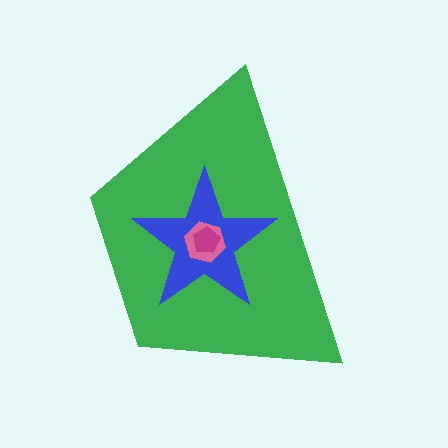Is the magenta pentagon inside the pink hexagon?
Yes.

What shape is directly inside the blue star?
The pink hexagon.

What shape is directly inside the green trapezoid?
The blue star.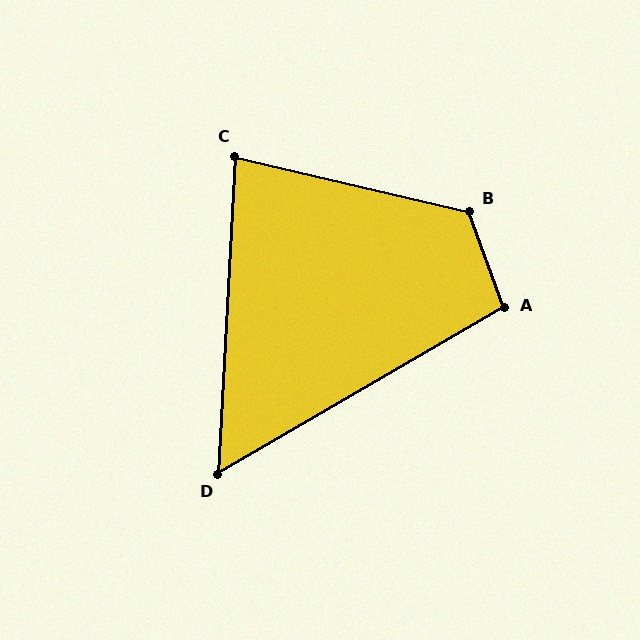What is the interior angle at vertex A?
Approximately 100 degrees (obtuse).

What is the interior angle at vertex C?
Approximately 80 degrees (acute).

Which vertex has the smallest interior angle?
D, at approximately 57 degrees.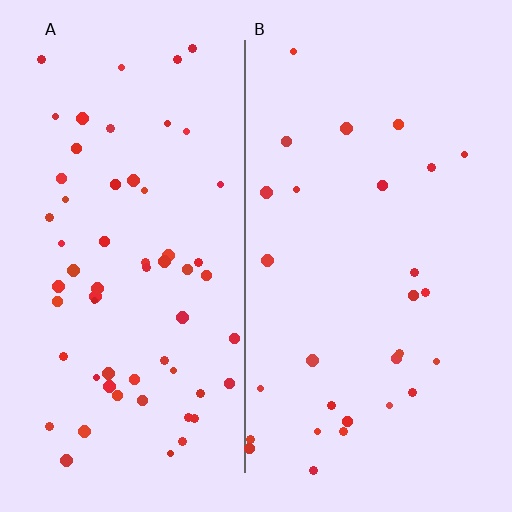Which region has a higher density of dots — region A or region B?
A (the left).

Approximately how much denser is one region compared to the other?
Approximately 2.2× — region A over region B.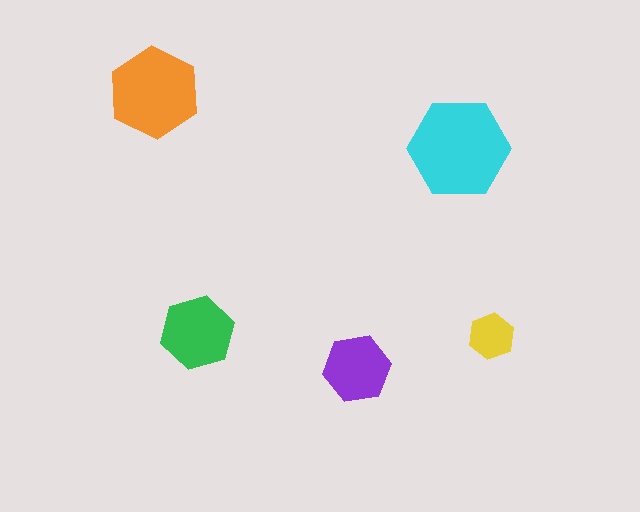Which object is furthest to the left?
The orange hexagon is leftmost.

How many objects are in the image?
There are 5 objects in the image.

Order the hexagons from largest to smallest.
the cyan one, the orange one, the green one, the purple one, the yellow one.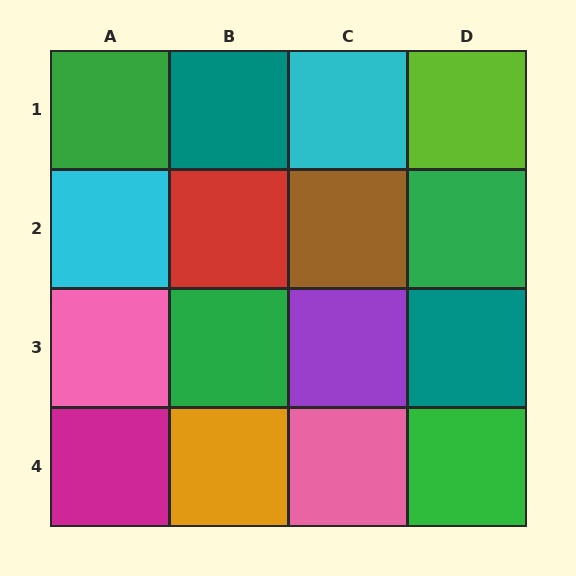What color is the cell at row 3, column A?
Pink.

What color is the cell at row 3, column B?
Green.